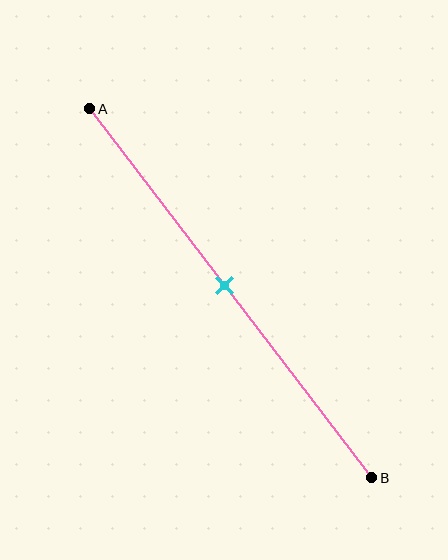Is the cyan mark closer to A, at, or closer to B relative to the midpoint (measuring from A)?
The cyan mark is approximately at the midpoint of segment AB.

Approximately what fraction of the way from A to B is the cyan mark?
The cyan mark is approximately 50% of the way from A to B.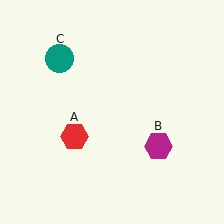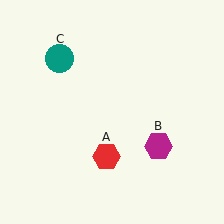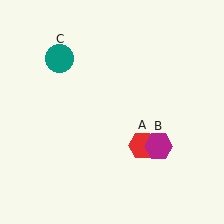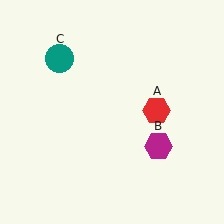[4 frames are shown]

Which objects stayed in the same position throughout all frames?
Magenta hexagon (object B) and teal circle (object C) remained stationary.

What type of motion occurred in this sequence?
The red hexagon (object A) rotated counterclockwise around the center of the scene.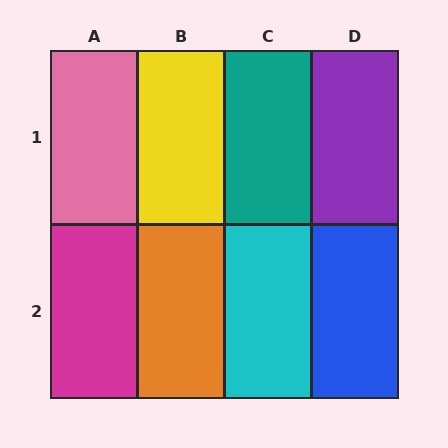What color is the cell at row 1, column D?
Purple.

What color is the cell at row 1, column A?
Pink.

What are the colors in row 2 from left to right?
Magenta, orange, cyan, blue.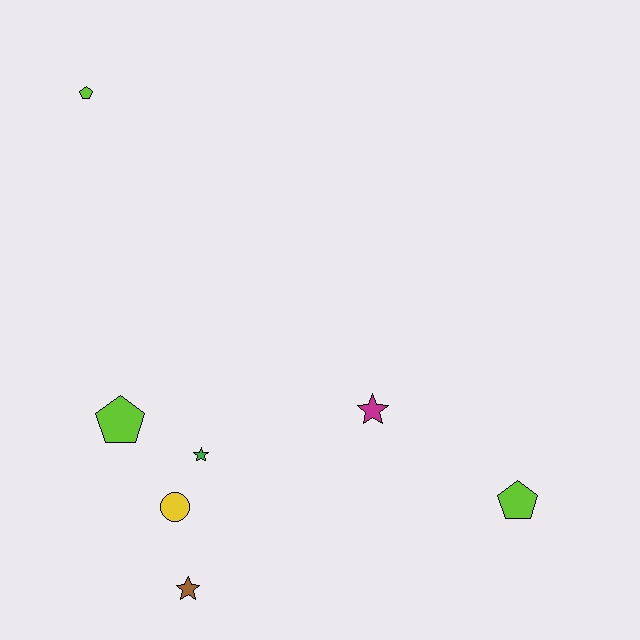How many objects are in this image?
There are 7 objects.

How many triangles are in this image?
There are no triangles.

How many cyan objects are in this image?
There are no cyan objects.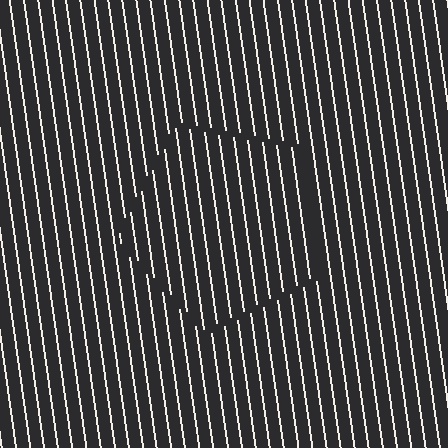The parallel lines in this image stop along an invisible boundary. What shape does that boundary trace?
An illusory pentagon. The interior of the shape contains the same grating, shifted by half a period — the contour is defined by the phase discontinuity where line-ends from the inner and outer gratings abut.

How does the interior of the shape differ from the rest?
The interior of the shape contains the same grating, shifted by half a period — the contour is defined by the phase discontinuity where line-ends from the inner and outer gratings abut.